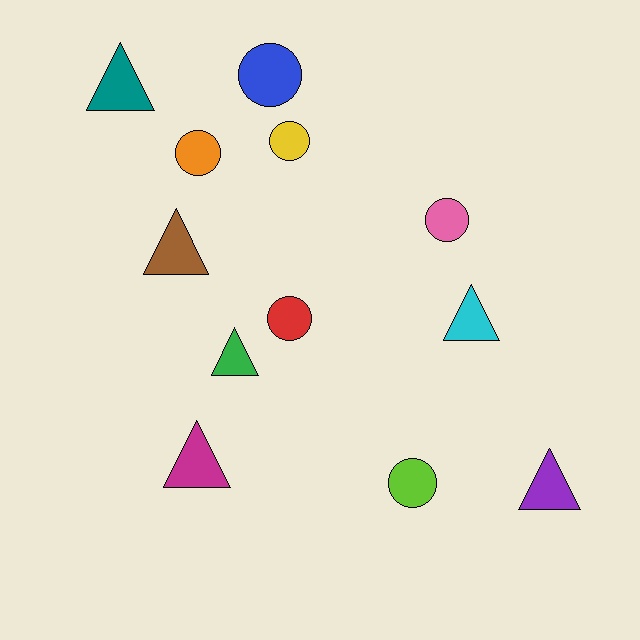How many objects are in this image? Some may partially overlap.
There are 12 objects.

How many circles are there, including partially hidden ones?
There are 6 circles.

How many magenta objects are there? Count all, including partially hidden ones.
There is 1 magenta object.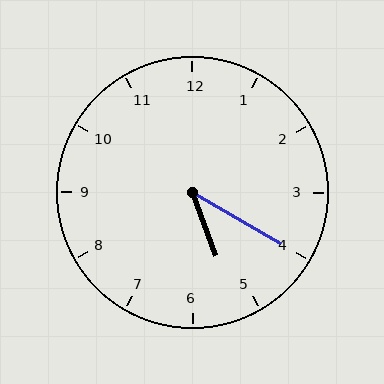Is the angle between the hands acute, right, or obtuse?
It is acute.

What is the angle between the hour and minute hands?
Approximately 40 degrees.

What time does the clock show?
5:20.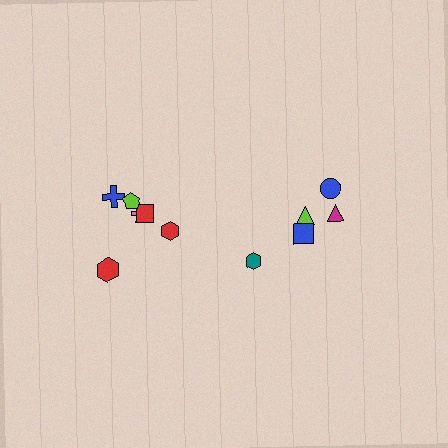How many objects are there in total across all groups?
There are 12 objects.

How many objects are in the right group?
There are 5 objects.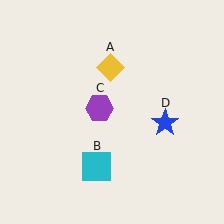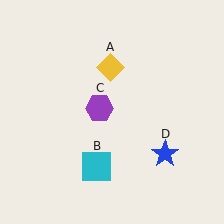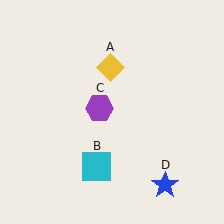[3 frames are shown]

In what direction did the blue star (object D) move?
The blue star (object D) moved down.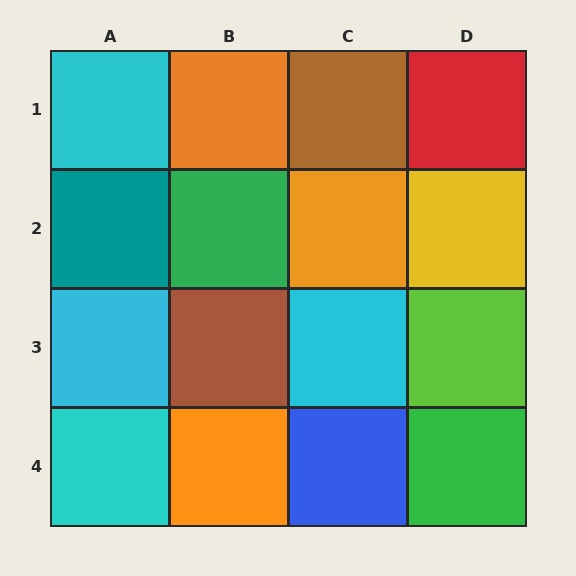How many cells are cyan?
4 cells are cyan.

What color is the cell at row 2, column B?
Green.